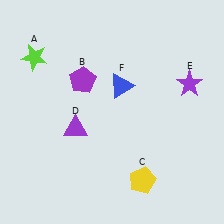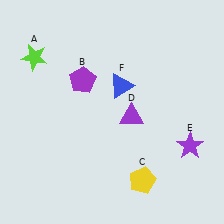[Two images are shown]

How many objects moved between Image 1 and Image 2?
2 objects moved between the two images.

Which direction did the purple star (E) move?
The purple star (E) moved down.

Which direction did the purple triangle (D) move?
The purple triangle (D) moved right.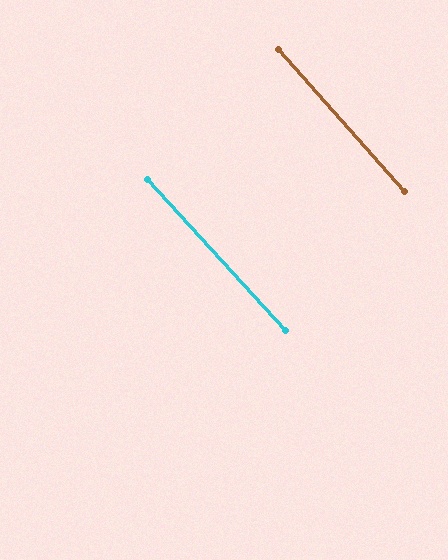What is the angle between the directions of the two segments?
Approximately 1 degree.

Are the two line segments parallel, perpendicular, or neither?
Parallel — their directions differ by only 1.0°.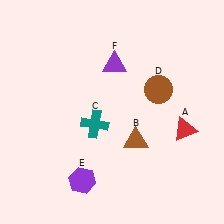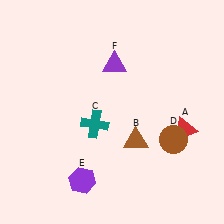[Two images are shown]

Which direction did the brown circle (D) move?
The brown circle (D) moved down.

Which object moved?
The brown circle (D) moved down.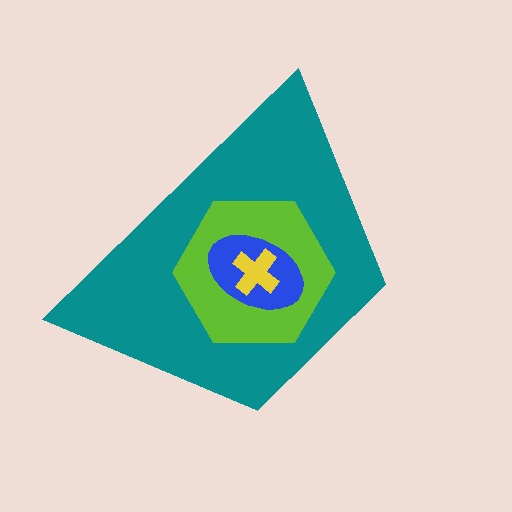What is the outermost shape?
The teal trapezoid.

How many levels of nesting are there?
4.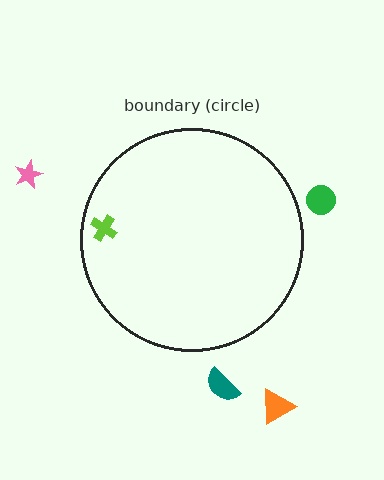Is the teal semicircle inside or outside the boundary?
Outside.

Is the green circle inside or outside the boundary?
Outside.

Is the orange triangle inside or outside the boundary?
Outside.